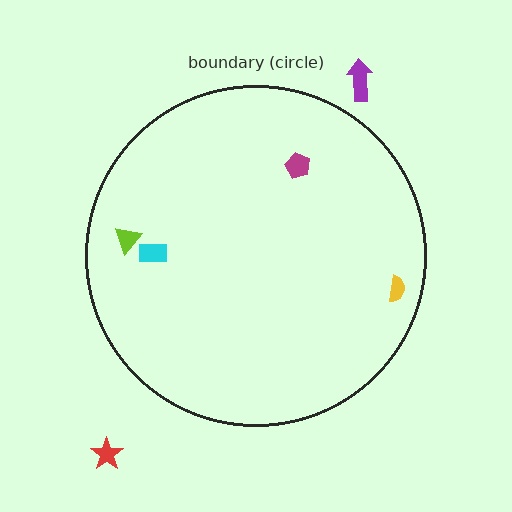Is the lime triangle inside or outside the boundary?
Inside.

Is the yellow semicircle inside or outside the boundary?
Inside.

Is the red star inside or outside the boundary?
Outside.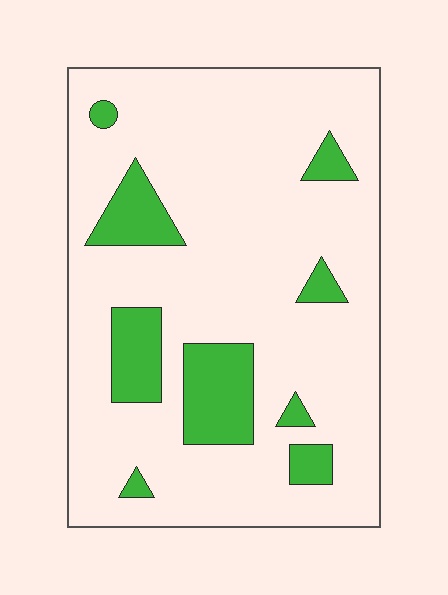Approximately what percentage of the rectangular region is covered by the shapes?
Approximately 15%.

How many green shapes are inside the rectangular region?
9.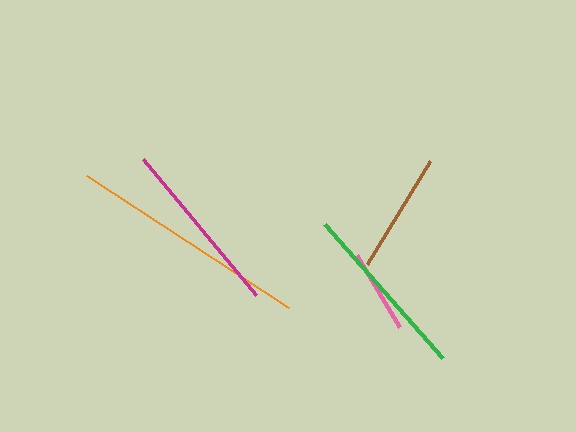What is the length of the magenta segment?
The magenta segment is approximately 176 pixels long.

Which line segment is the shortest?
The pink line is the shortest at approximately 83 pixels.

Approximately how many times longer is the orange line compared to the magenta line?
The orange line is approximately 1.4 times the length of the magenta line.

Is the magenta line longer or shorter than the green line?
The green line is longer than the magenta line.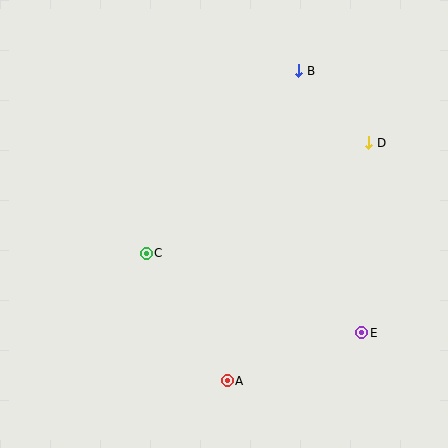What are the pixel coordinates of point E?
Point E is at (362, 333).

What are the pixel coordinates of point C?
Point C is at (146, 253).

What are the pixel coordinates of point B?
Point B is at (299, 71).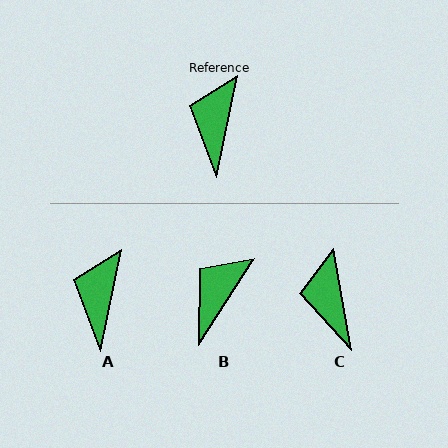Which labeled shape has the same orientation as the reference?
A.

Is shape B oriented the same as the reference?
No, it is off by about 21 degrees.